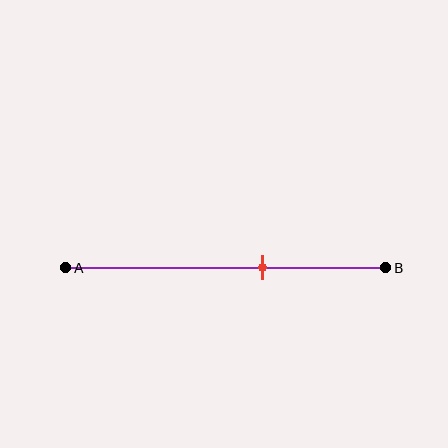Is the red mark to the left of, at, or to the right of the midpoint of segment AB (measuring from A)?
The red mark is to the right of the midpoint of segment AB.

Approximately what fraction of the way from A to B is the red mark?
The red mark is approximately 60% of the way from A to B.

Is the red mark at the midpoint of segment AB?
No, the mark is at about 60% from A, not at the 50% midpoint.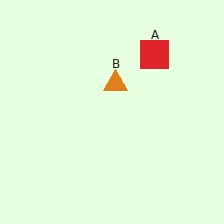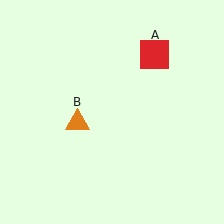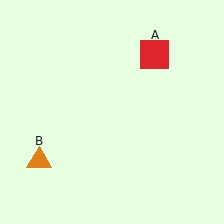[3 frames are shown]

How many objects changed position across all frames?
1 object changed position: orange triangle (object B).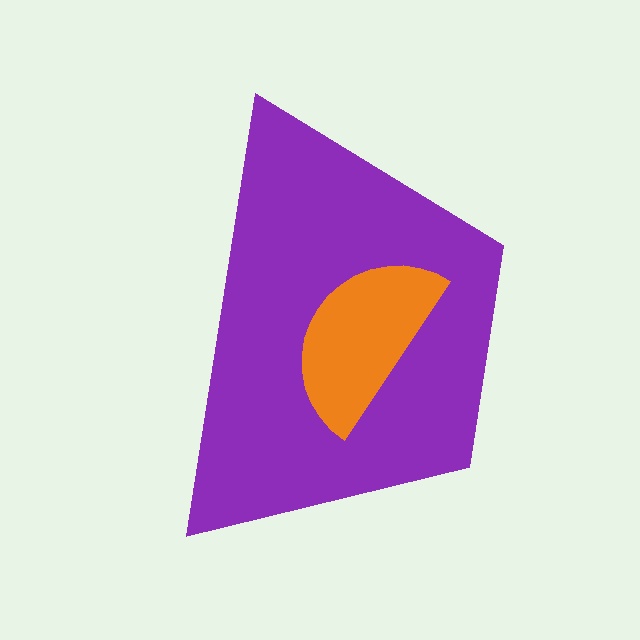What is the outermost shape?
The purple trapezoid.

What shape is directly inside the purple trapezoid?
The orange semicircle.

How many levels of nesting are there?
2.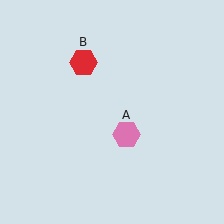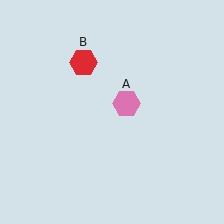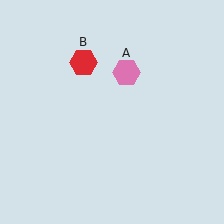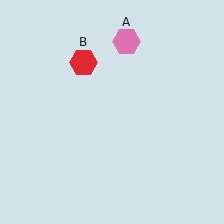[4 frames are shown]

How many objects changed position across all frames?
1 object changed position: pink hexagon (object A).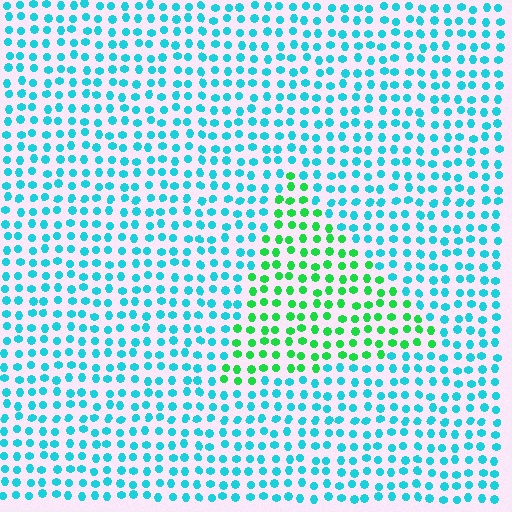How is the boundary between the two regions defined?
The boundary is defined purely by a slight shift in hue (about 51 degrees). Spacing, size, and orientation are identical on both sides.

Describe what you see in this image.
The image is filled with small cyan elements in a uniform arrangement. A triangle-shaped region is visible where the elements are tinted to a slightly different hue, forming a subtle color boundary.